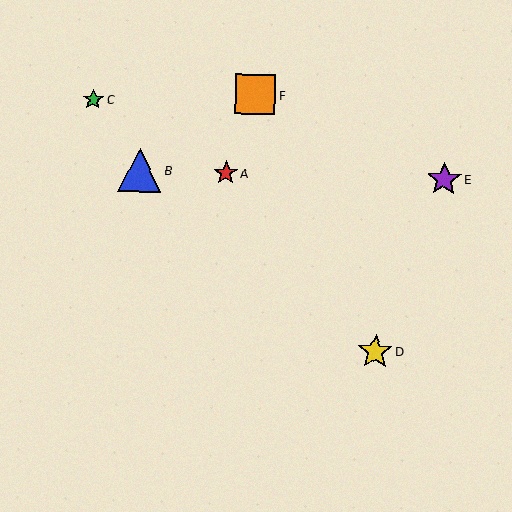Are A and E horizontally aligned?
Yes, both are at y≈173.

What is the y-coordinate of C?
Object C is at y≈100.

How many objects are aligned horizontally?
3 objects (A, B, E) are aligned horizontally.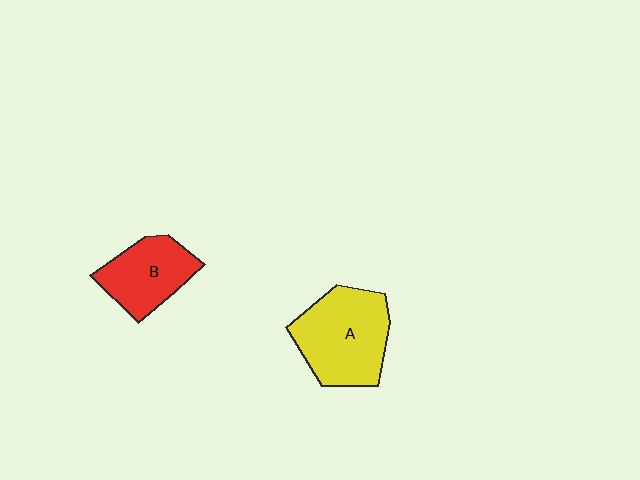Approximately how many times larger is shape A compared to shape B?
Approximately 1.4 times.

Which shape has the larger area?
Shape A (yellow).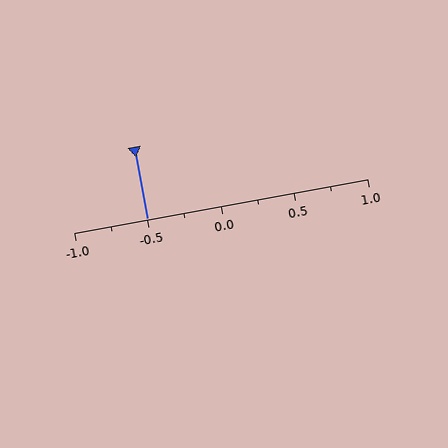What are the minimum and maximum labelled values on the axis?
The axis runs from -1.0 to 1.0.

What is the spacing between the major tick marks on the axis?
The major ticks are spaced 0.5 apart.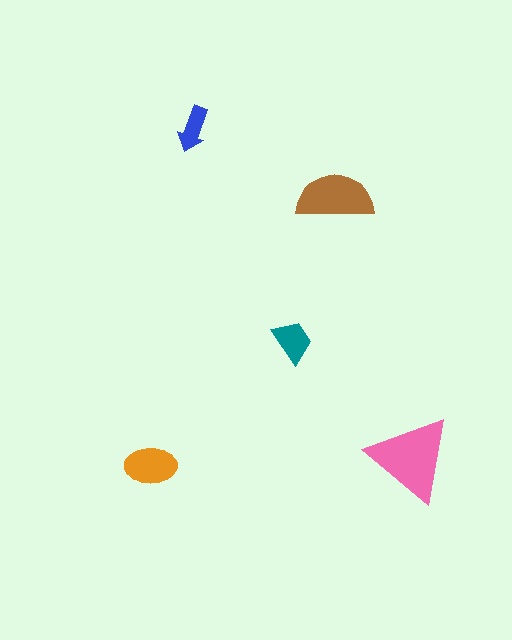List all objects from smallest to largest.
The blue arrow, the teal trapezoid, the orange ellipse, the brown semicircle, the pink triangle.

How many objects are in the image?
There are 5 objects in the image.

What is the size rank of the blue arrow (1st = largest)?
5th.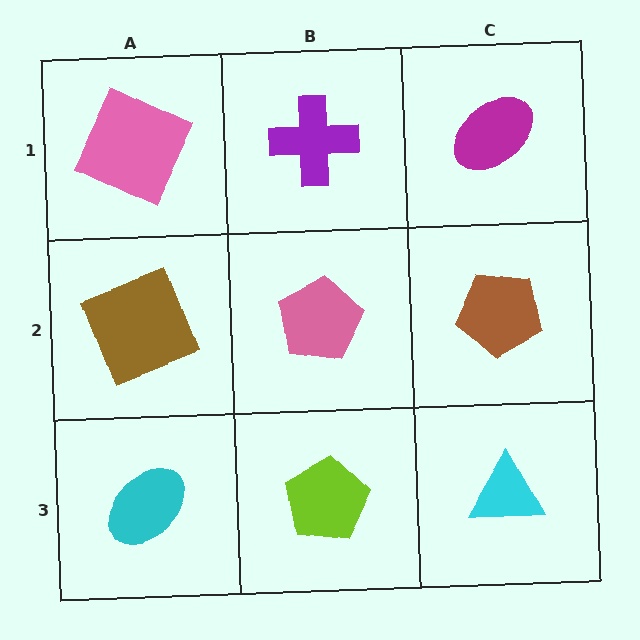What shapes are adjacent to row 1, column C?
A brown pentagon (row 2, column C), a purple cross (row 1, column B).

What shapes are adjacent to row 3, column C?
A brown pentagon (row 2, column C), a lime pentagon (row 3, column B).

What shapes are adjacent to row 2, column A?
A pink square (row 1, column A), a cyan ellipse (row 3, column A), a pink pentagon (row 2, column B).